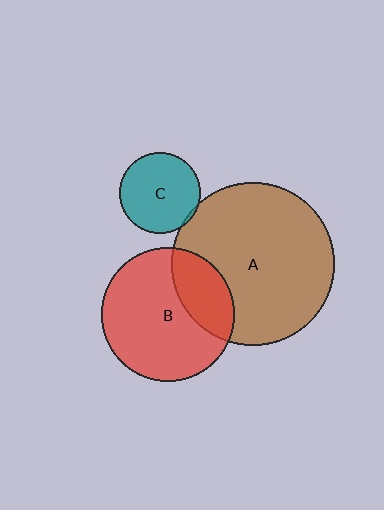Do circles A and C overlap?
Yes.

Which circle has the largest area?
Circle A (brown).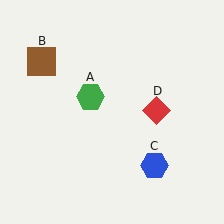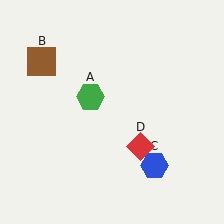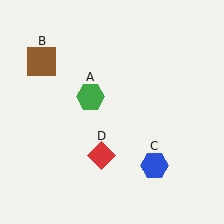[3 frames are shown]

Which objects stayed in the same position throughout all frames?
Green hexagon (object A) and brown square (object B) and blue hexagon (object C) remained stationary.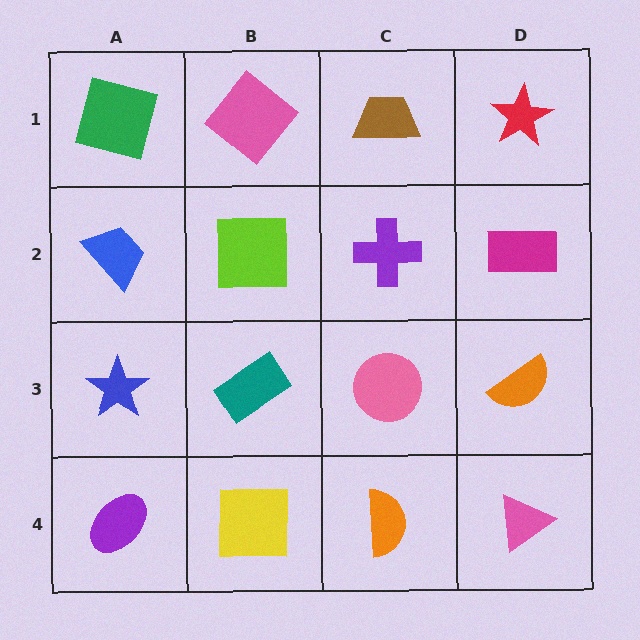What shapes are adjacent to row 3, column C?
A purple cross (row 2, column C), an orange semicircle (row 4, column C), a teal rectangle (row 3, column B), an orange semicircle (row 3, column D).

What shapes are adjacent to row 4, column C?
A pink circle (row 3, column C), a yellow square (row 4, column B), a pink triangle (row 4, column D).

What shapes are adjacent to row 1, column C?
A purple cross (row 2, column C), a pink diamond (row 1, column B), a red star (row 1, column D).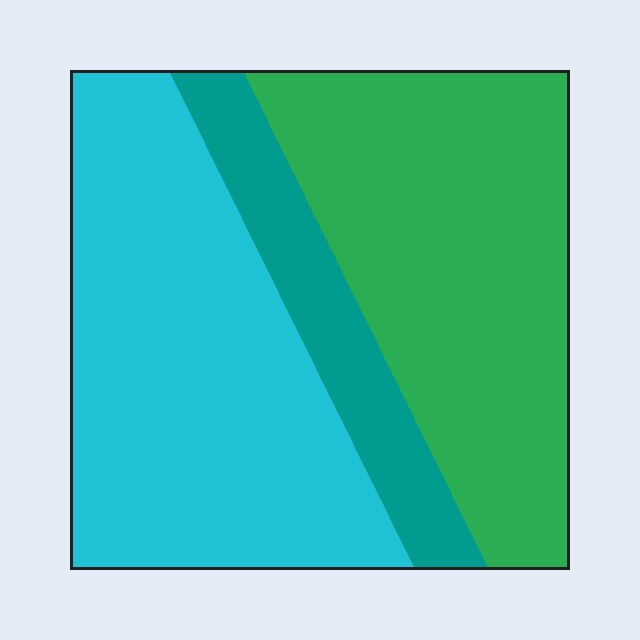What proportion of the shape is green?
Green takes up between a quarter and a half of the shape.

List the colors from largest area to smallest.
From largest to smallest: cyan, green, teal.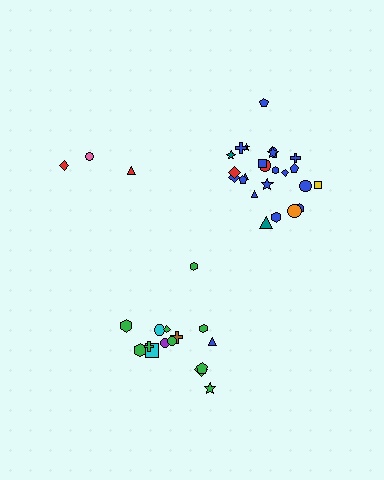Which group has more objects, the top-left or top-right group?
The top-right group.